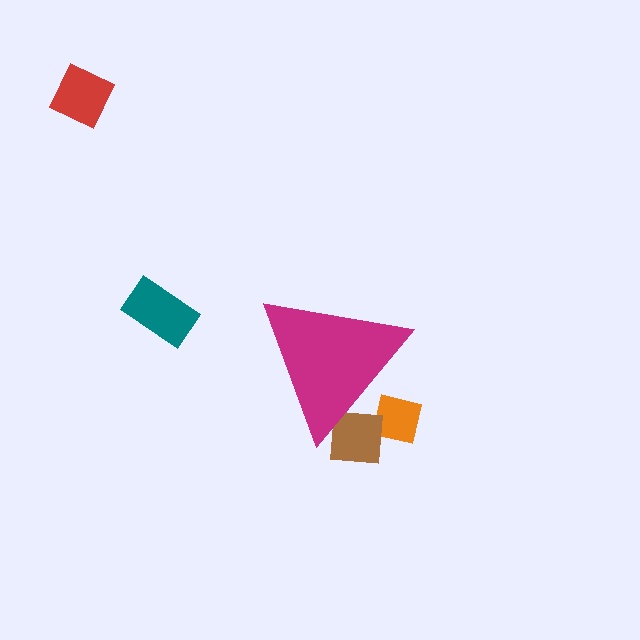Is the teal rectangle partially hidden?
No, the teal rectangle is fully visible.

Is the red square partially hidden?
No, the red square is fully visible.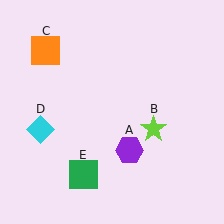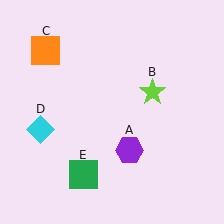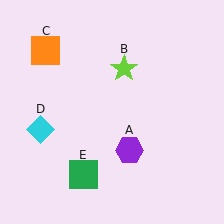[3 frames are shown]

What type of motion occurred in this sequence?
The lime star (object B) rotated counterclockwise around the center of the scene.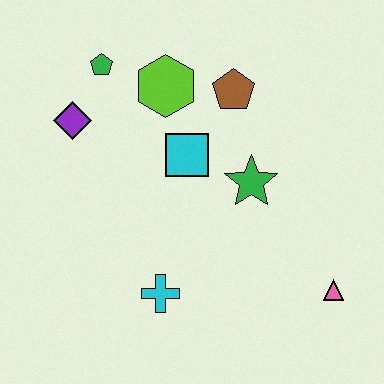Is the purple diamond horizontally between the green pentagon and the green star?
No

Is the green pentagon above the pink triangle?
Yes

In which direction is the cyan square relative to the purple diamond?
The cyan square is to the right of the purple diamond.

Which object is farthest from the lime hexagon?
The pink triangle is farthest from the lime hexagon.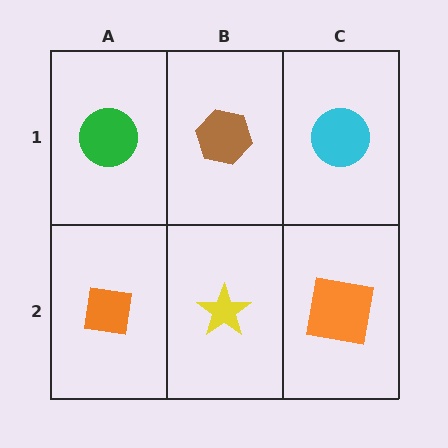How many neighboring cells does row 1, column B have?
3.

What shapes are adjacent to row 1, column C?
An orange square (row 2, column C), a brown hexagon (row 1, column B).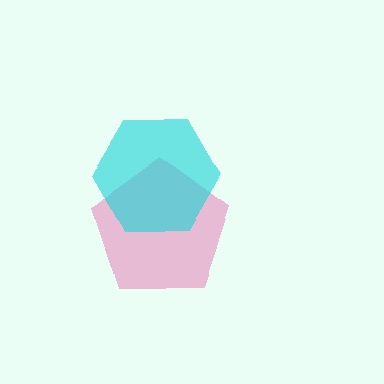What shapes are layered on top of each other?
The layered shapes are: a pink pentagon, a cyan hexagon.